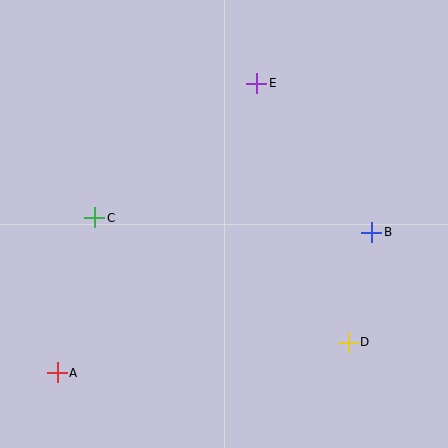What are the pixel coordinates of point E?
Point E is at (257, 83).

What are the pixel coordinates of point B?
Point B is at (372, 233).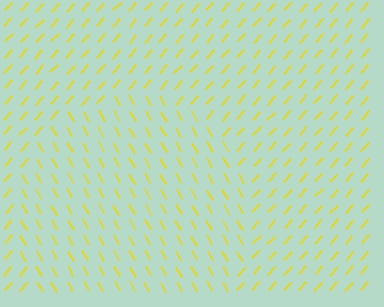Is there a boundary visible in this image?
Yes, there is a texture boundary formed by a change in line orientation.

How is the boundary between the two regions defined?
The boundary is defined purely by a change in line orientation (approximately 72 degrees difference). All lines are the same color and thickness.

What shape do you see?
I see a circle.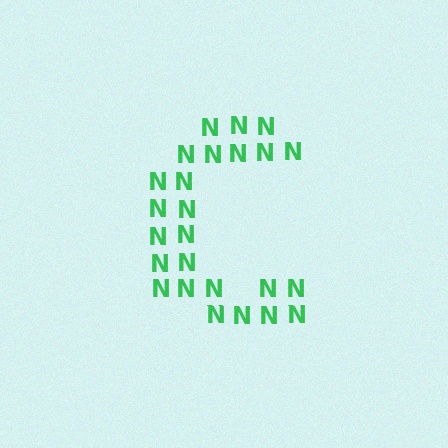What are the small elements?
The small elements are letter N's.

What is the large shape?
The large shape is the letter C.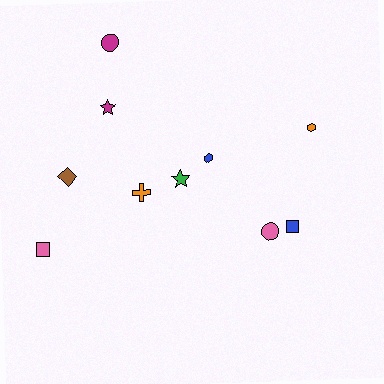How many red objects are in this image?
There are no red objects.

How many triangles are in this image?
There are no triangles.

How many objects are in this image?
There are 10 objects.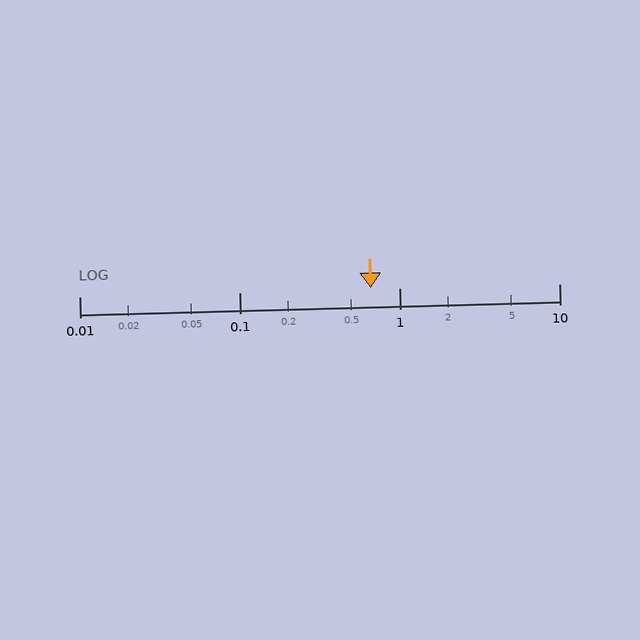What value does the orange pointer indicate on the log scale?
The pointer indicates approximately 0.66.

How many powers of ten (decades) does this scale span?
The scale spans 3 decades, from 0.01 to 10.